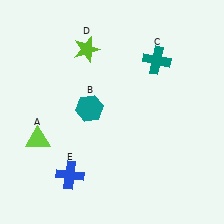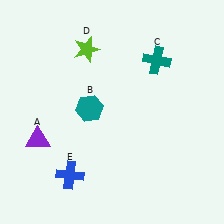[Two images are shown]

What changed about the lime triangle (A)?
In Image 1, A is lime. In Image 2, it changed to purple.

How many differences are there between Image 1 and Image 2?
There is 1 difference between the two images.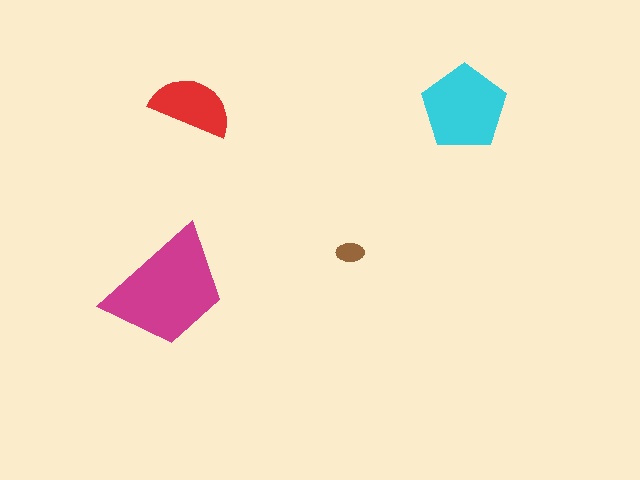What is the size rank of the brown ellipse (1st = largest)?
4th.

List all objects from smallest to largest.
The brown ellipse, the red semicircle, the cyan pentagon, the magenta trapezoid.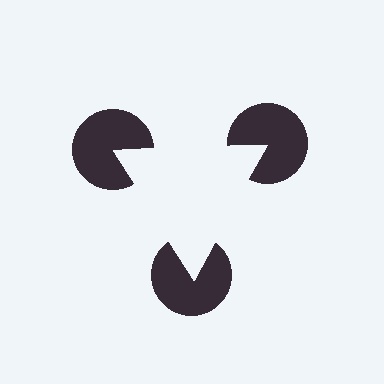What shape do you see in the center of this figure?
An illusory triangle — its edges are inferred from the aligned wedge cuts in the pac-man discs, not physically drawn.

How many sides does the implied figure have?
3 sides.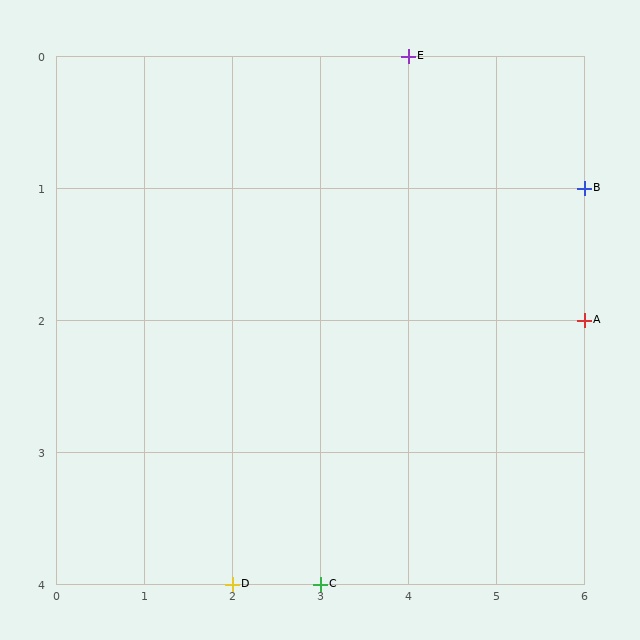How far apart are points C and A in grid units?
Points C and A are 3 columns and 2 rows apart (about 3.6 grid units diagonally).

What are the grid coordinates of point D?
Point D is at grid coordinates (2, 4).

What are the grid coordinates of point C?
Point C is at grid coordinates (3, 4).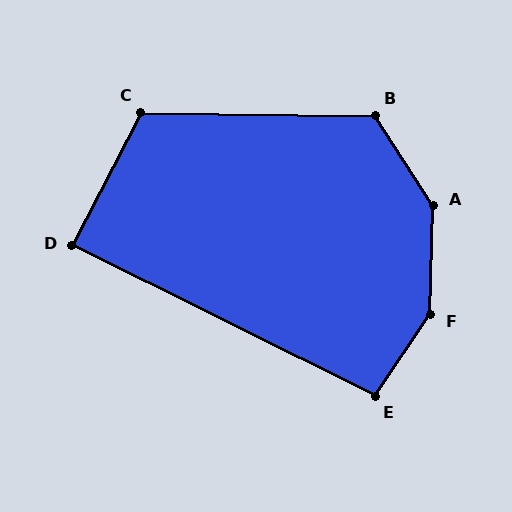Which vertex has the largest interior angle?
F, at approximately 147 degrees.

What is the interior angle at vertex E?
Approximately 98 degrees (obtuse).